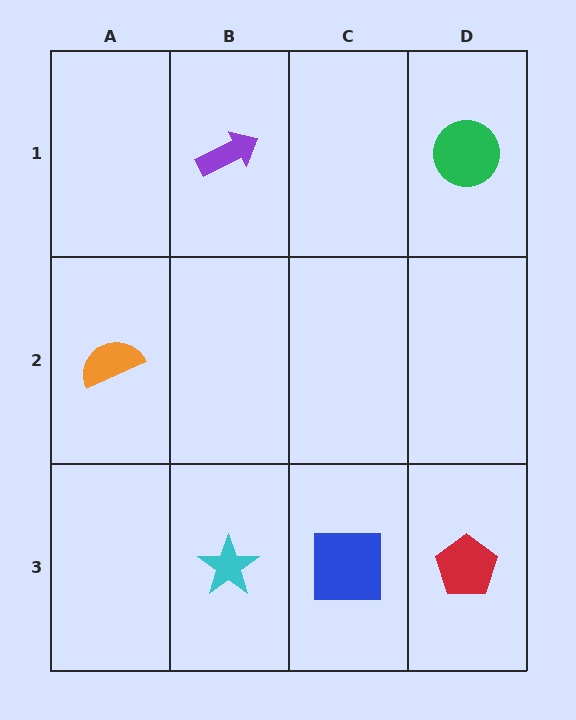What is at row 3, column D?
A red pentagon.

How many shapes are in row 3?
3 shapes.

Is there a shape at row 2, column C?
No, that cell is empty.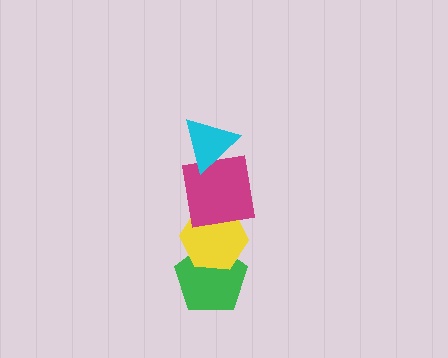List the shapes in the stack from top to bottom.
From top to bottom: the cyan triangle, the magenta square, the yellow hexagon, the green pentagon.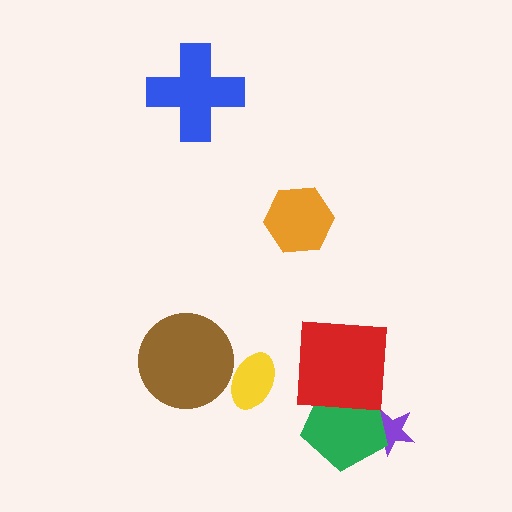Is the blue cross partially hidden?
No, no other shape covers it.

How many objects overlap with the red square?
1 object overlaps with the red square.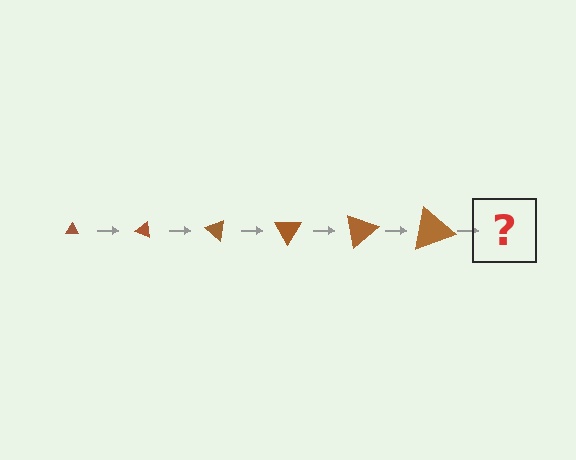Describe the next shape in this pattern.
It should be a triangle, larger than the previous one and rotated 120 degrees from the start.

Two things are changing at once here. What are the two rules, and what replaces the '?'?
The two rules are that the triangle grows larger each step and it rotates 20 degrees each step. The '?' should be a triangle, larger than the previous one and rotated 120 degrees from the start.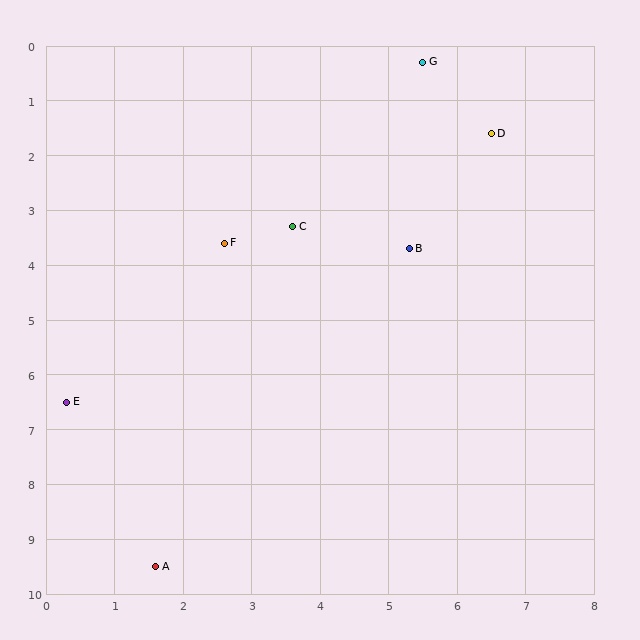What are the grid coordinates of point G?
Point G is at approximately (5.5, 0.3).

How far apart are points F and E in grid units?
Points F and E are about 3.7 grid units apart.